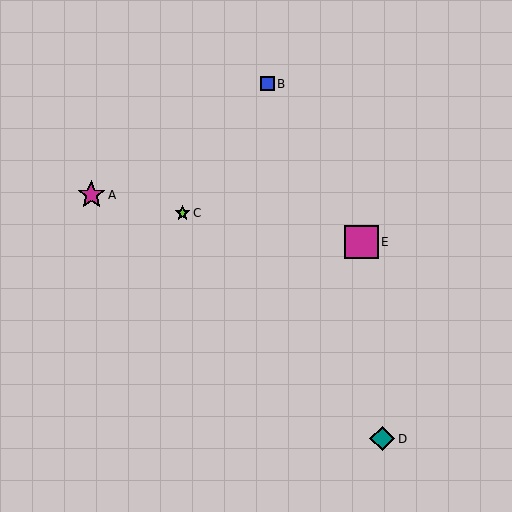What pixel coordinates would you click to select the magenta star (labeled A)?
Click at (91, 195) to select the magenta star A.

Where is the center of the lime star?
The center of the lime star is at (183, 213).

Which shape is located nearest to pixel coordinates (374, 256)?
The magenta square (labeled E) at (361, 242) is nearest to that location.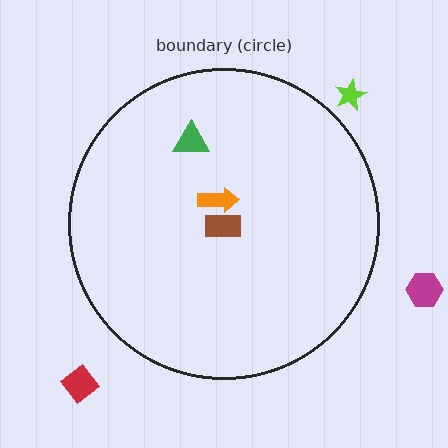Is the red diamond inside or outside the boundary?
Outside.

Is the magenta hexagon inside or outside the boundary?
Outside.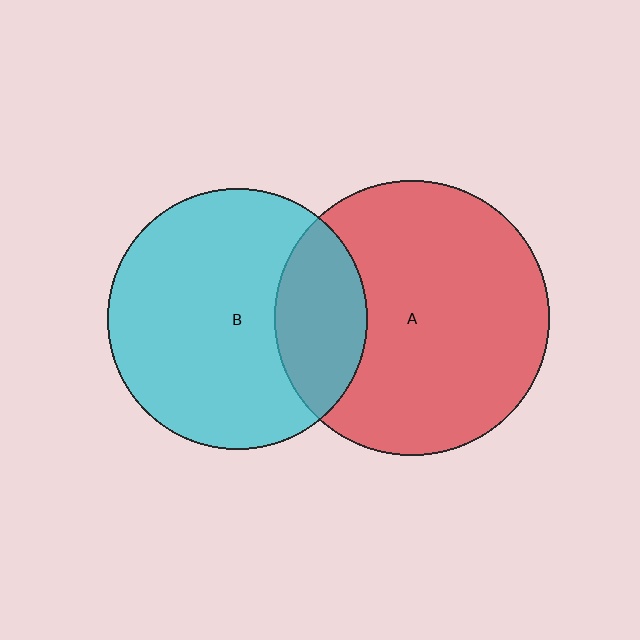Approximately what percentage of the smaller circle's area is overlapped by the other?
Approximately 25%.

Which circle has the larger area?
Circle A (red).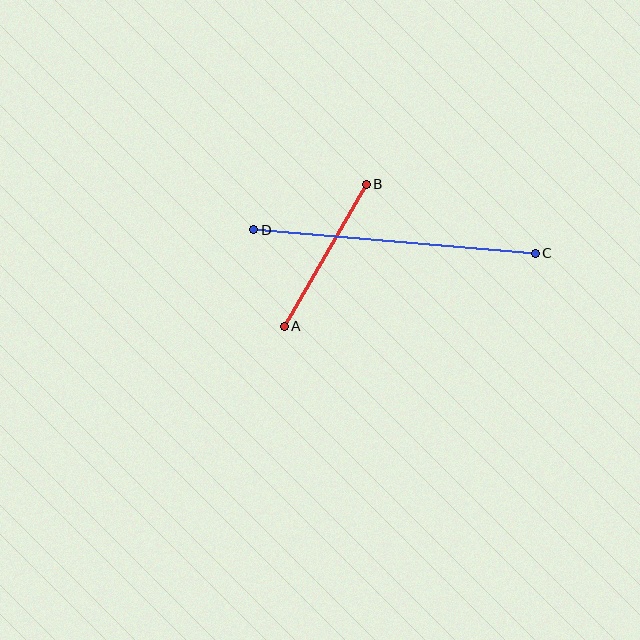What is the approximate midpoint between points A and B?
The midpoint is at approximately (325, 255) pixels.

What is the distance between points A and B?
The distance is approximately 164 pixels.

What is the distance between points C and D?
The distance is approximately 282 pixels.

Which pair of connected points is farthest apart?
Points C and D are farthest apart.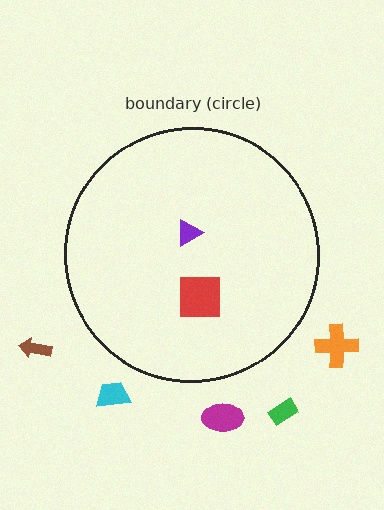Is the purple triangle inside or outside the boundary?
Inside.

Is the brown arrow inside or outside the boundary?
Outside.